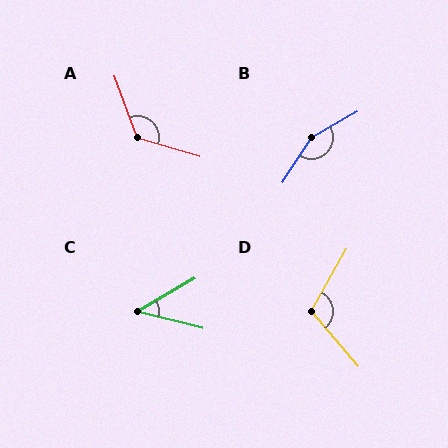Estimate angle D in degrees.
Approximately 110 degrees.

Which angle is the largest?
B, at approximately 152 degrees.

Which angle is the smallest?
C, at approximately 44 degrees.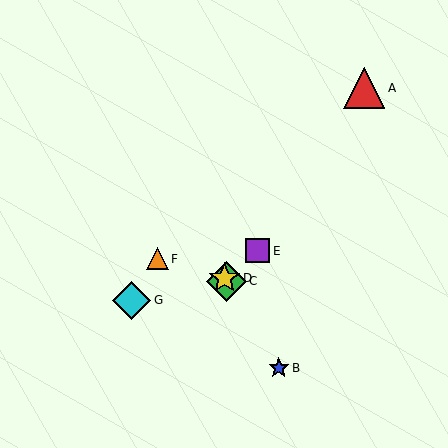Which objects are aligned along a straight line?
Objects B, C, D are aligned along a straight line.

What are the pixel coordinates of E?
Object E is at (257, 251).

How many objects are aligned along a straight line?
3 objects (B, C, D) are aligned along a straight line.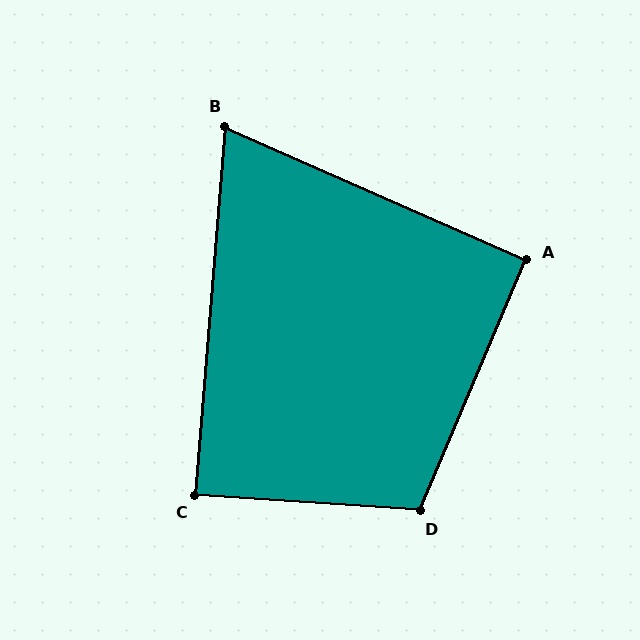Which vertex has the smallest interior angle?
B, at approximately 71 degrees.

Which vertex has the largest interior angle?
D, at approximately 109 degrees.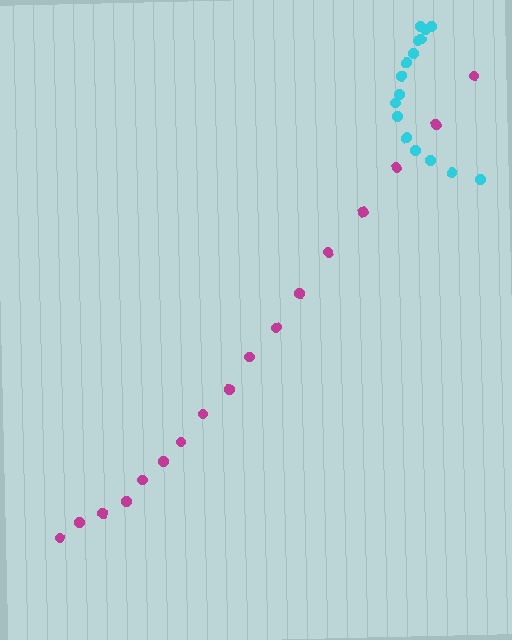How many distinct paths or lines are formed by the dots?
There are 2 distinct paths.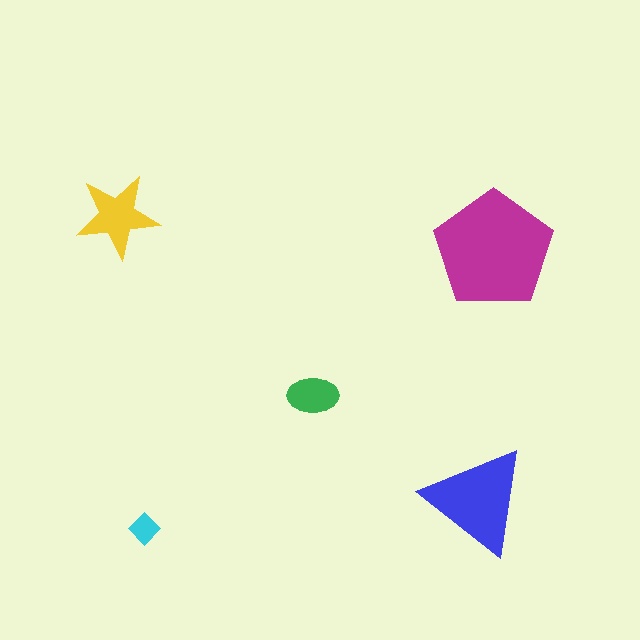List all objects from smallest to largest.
The cyan diamond, the green ellipse, the yellow star, the blue triangle, the magenta pentagon.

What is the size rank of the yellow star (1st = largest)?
3rd.